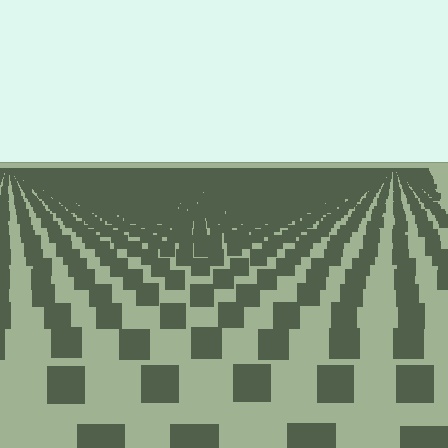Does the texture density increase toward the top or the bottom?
Density increases toward the top.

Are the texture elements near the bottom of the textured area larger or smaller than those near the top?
Larger. Near the bottom, elements are closer to the viewer and appear at a bigger on-screen size.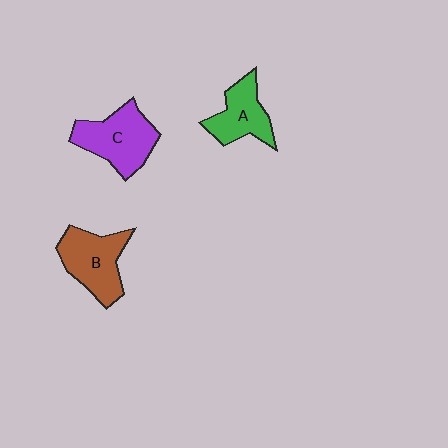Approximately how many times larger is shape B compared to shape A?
Approximately 1.3 times.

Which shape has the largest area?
Shape C (purple).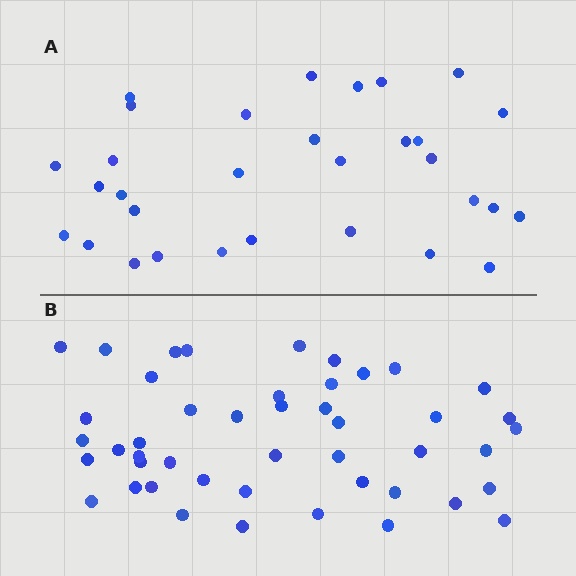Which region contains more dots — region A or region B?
Region B (the bottom region) has more dots.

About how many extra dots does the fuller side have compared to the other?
Region B has approximately 15 more dots than region A.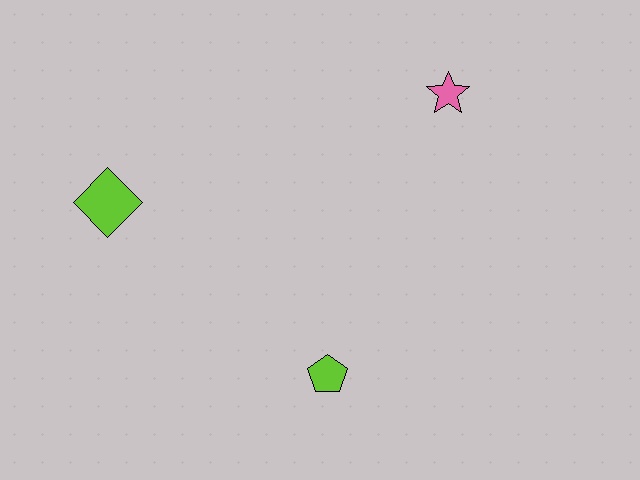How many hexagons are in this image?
There are no hexagons.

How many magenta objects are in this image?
There are no magenta objects.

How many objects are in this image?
There are 3 objects.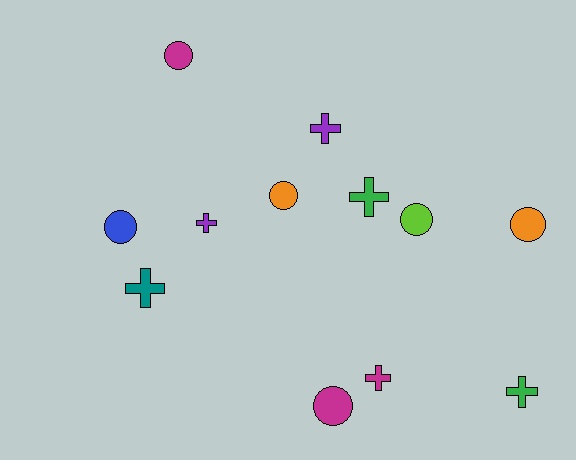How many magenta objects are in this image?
There are 3 magenta objects.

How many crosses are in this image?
There are 6 crosses.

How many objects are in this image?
There are 12 objects.